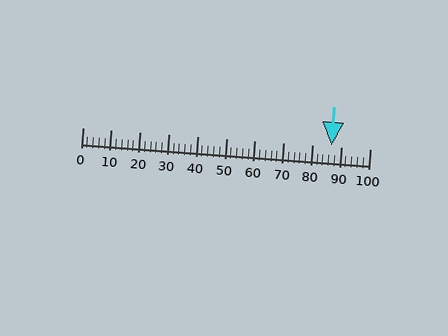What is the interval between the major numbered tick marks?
The major tick marks are spaced 10 units apart.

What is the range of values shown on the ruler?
The ruler shows values from 0 to 100.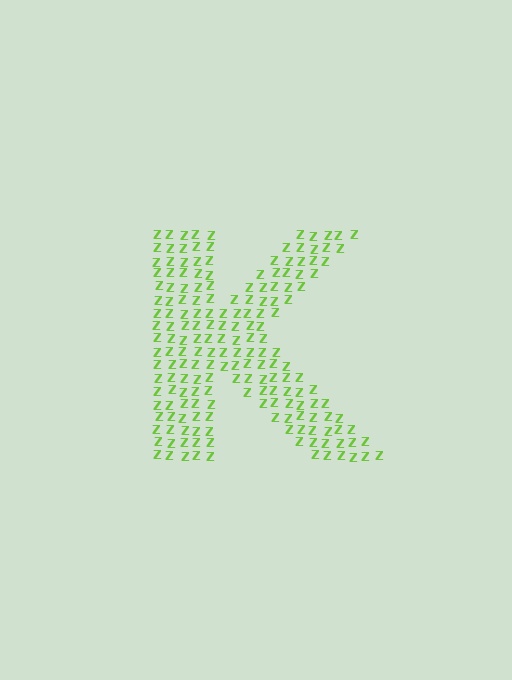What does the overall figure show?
The overall figure shows the letter K.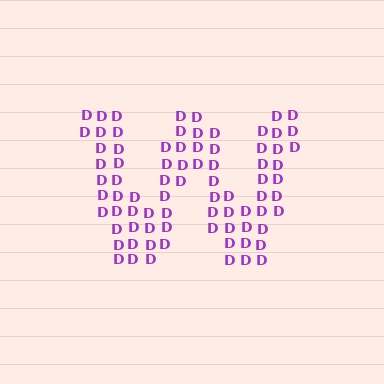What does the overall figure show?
The overall figure shows the letter W.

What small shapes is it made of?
It is made of small letter D's.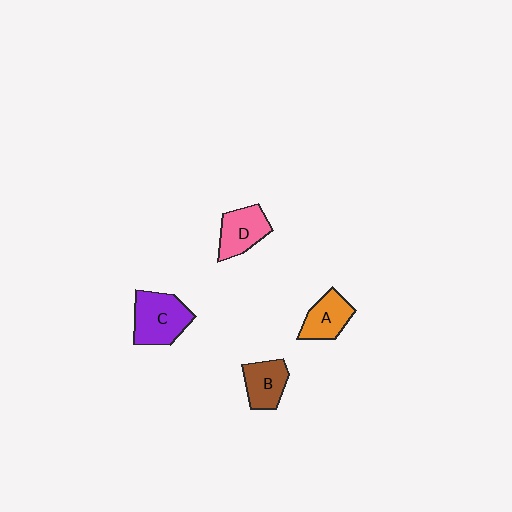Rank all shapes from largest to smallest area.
From largest to smallest: C (purple), D (pink), B (brown), A (orange).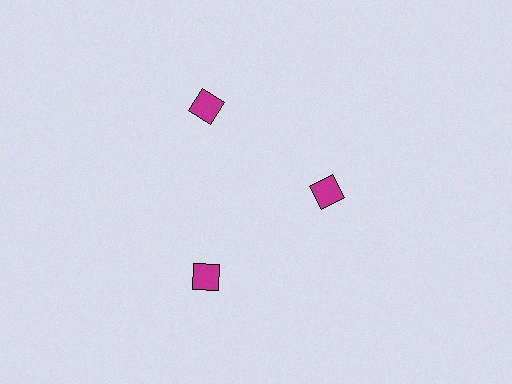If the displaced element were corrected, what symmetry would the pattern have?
It would have 3-fold rotational symmetry — the pattern would map onto itself every 120 degrees.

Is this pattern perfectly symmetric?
No. The 3 magenta diamonds are arranged in a ring, but one element near the 3 o'clock position is pulled inward toward the center, breaking the 3-fold rotational symmetry.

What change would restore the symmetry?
The symmetry would be restored by moving it outward, back onto the ring so that all 3 diamonds sit at equal angles and equal distance from the center.